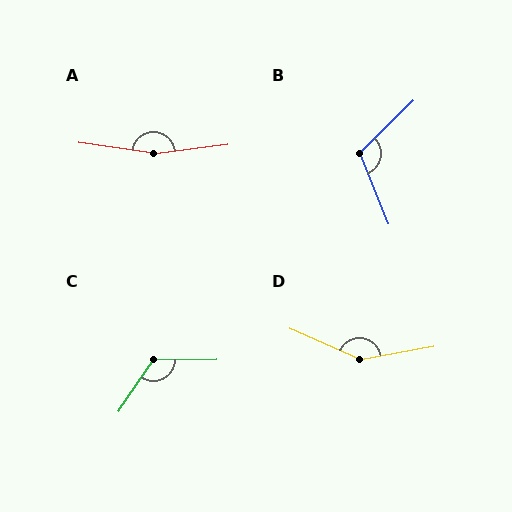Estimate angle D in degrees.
Approximately 146 degrees.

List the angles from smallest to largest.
B (112°), C (124°), D (146°), A (165°).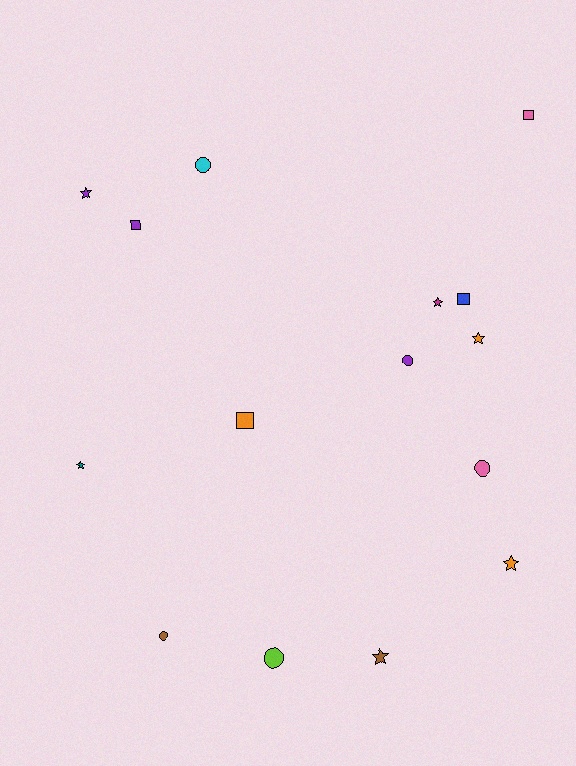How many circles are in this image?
There are 5 circles.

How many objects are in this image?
There are 15 objects.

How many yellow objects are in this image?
There are no yellow objects.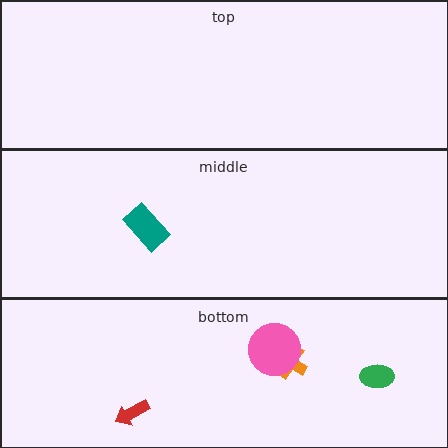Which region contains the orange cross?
The bottom region.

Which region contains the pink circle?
The bottom region.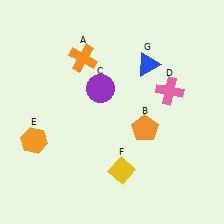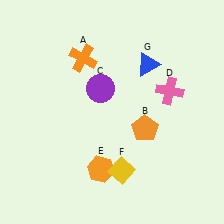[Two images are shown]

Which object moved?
The orange hexagon (E) moved right.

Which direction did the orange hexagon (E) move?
The orange hexagon (E) moved right.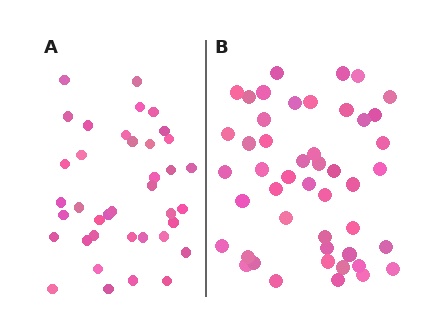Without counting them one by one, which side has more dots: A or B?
Region B (the right region) has more dots.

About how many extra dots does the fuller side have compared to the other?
Region B has roughly 8 or so more dots than region A.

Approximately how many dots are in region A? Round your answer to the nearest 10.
About 40 dots. (The exact count is 38, which rounds to 40.)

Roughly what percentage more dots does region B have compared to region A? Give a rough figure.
About 25% more.